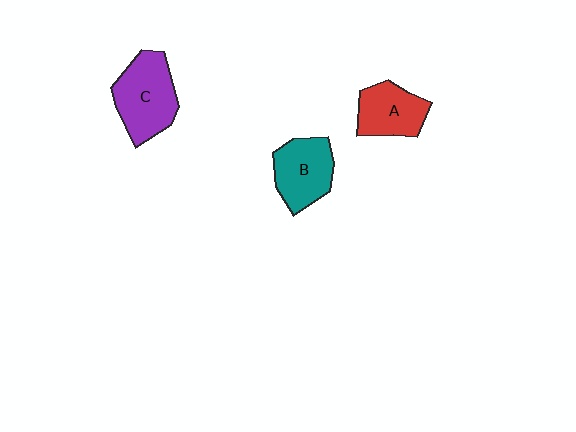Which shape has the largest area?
Shape C (purple).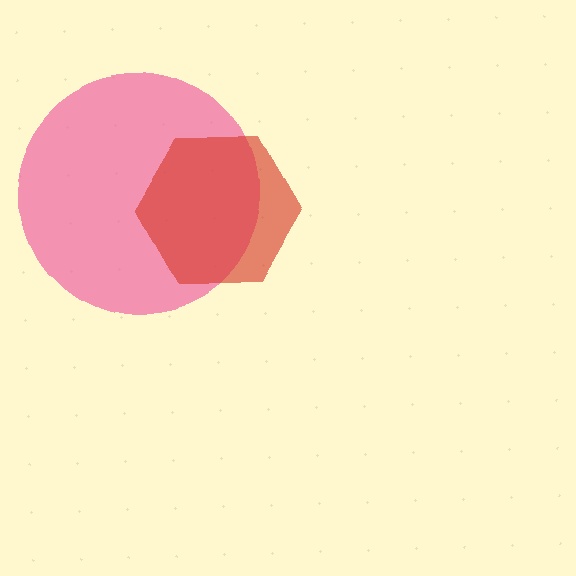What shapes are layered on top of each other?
The layered shapes are: a pink circle, a red hexagon.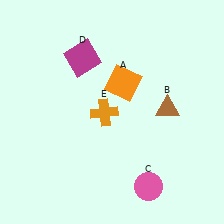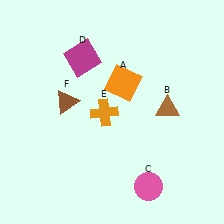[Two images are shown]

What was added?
A brown triangle (F) was added in Image 2.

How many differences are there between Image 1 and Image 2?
There is 1 difference between the two images.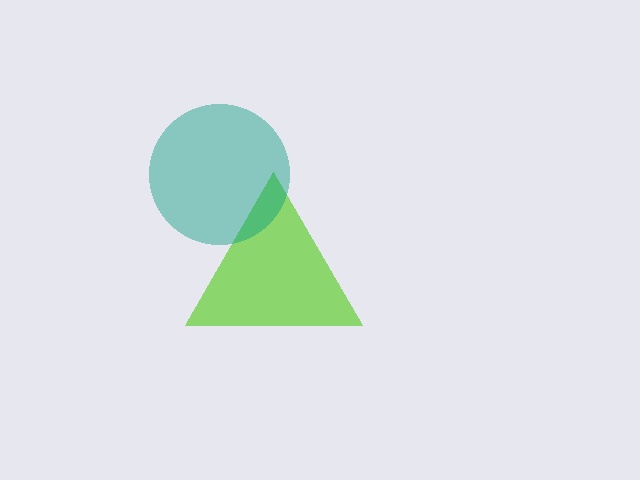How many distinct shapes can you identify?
There are 2 distinct shapes: a lime triangle, a teal circle.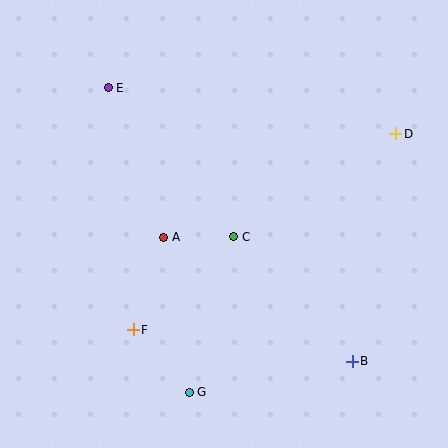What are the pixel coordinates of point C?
Point C is at (234, 237).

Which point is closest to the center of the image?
Point C at (234, 237) is closest to the center.